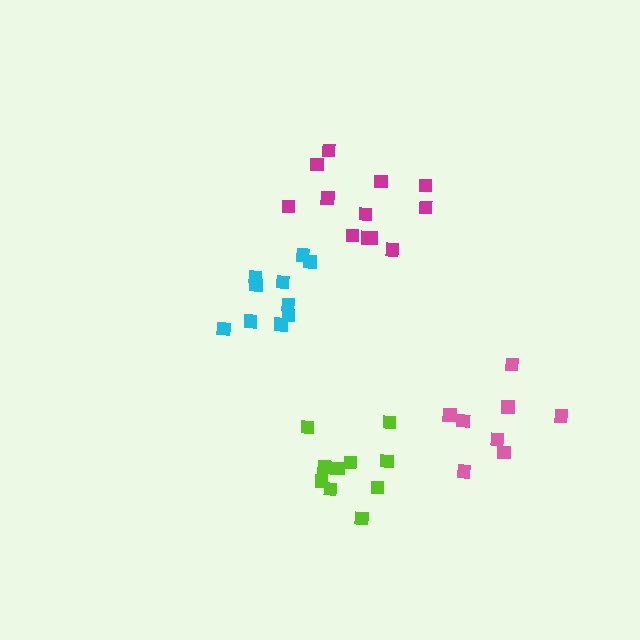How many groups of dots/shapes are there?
There are 4 groups.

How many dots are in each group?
Group 1: 10 dots, Group 2: 8 dots, Group 3: 10 dots, Group 4: 12 dots (40 total).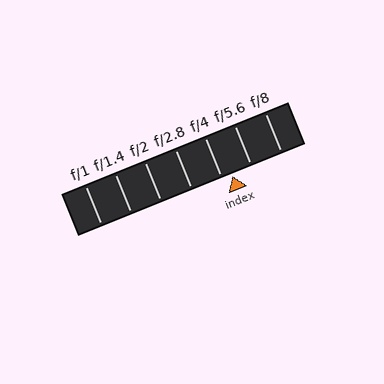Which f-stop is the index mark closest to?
The index mark is closest to f/4.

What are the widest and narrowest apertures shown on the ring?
The widest aperture shown is f/1 and the narrowest is f/8.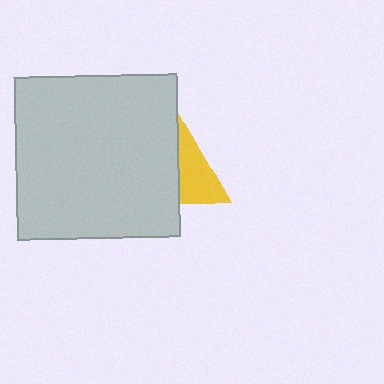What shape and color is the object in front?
The object in front is a light gray square.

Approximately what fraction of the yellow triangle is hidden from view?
Roughly 56% of the yellow triangle is hidden behind the light gray square.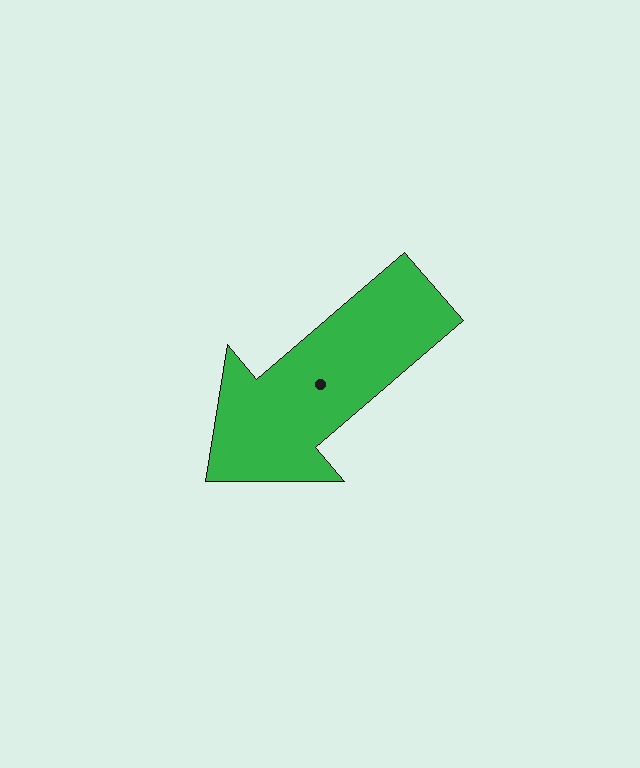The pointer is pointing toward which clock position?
Roughly 8 o'clock.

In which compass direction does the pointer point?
Southwest.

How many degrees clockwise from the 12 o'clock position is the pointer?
Approximately 229 degrees.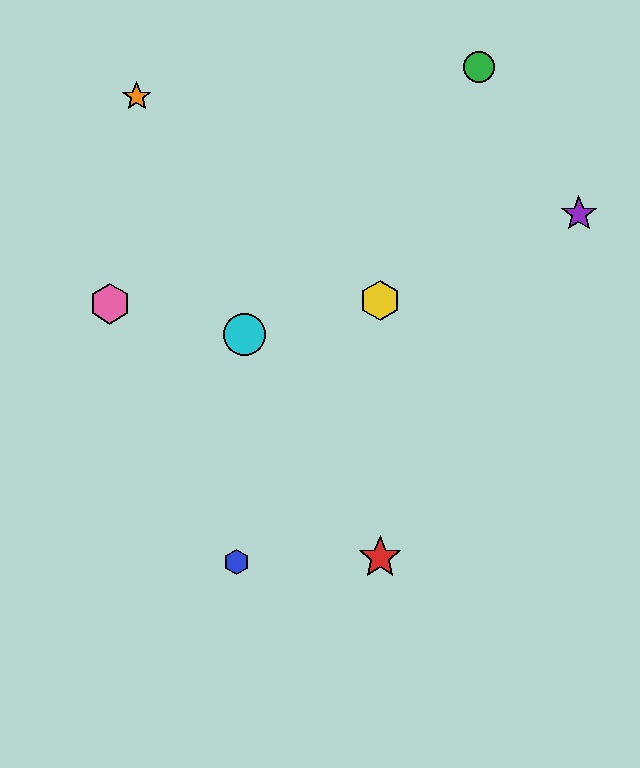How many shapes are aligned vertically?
2 shapes (the red star, the yellow hexagon) are aligned vertically.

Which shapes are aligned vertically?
The red star, the yellow hexagon are aligned vertically.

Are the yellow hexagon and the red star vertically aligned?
Yes, both are at x≈380.